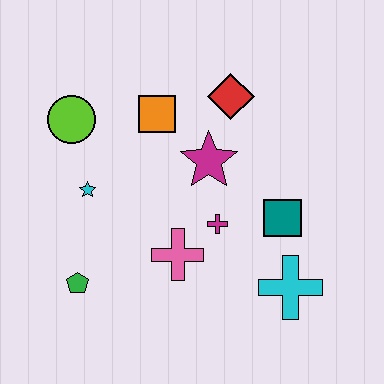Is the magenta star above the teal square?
Yes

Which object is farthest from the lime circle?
The cyan cross is farthest from the lime circle.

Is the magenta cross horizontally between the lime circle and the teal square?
Yes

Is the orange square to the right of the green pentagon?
Yes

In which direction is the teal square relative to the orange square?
The teal square is to the right of the orange square.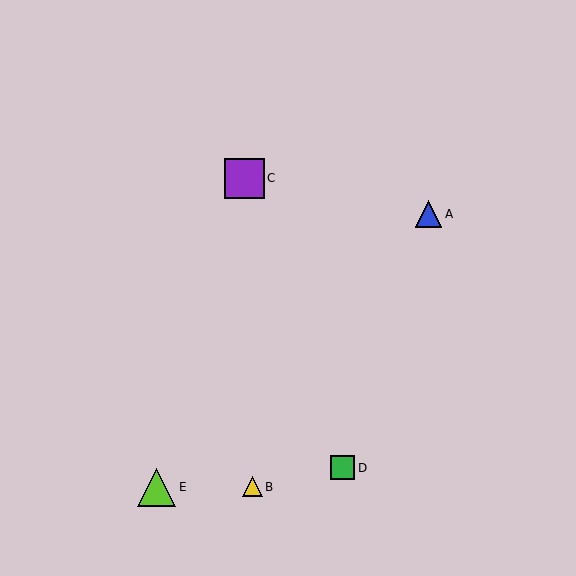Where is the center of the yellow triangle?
The center of the yellow triangle is at (252, 487).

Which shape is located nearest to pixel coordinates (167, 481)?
The lime triangle (labeled E) at (157, 487) is nearest to that location.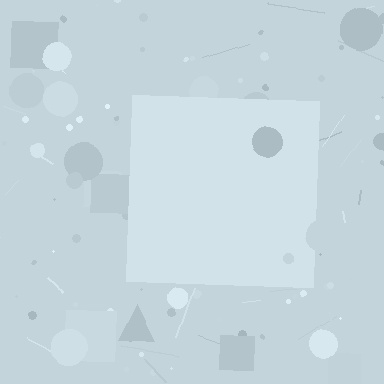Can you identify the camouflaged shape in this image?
The camouflaged shape is a square.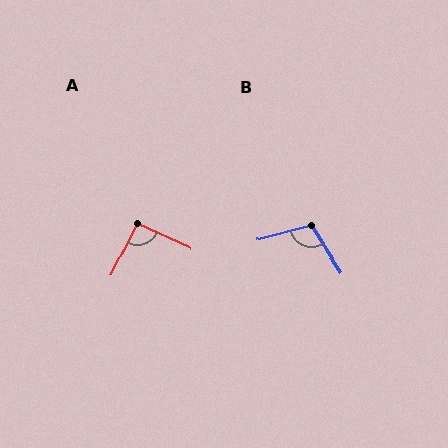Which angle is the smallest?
A, at approximately 90 degrees.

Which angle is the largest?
B, at approximately 109 degrees.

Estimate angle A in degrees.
Approximately 90 degrees.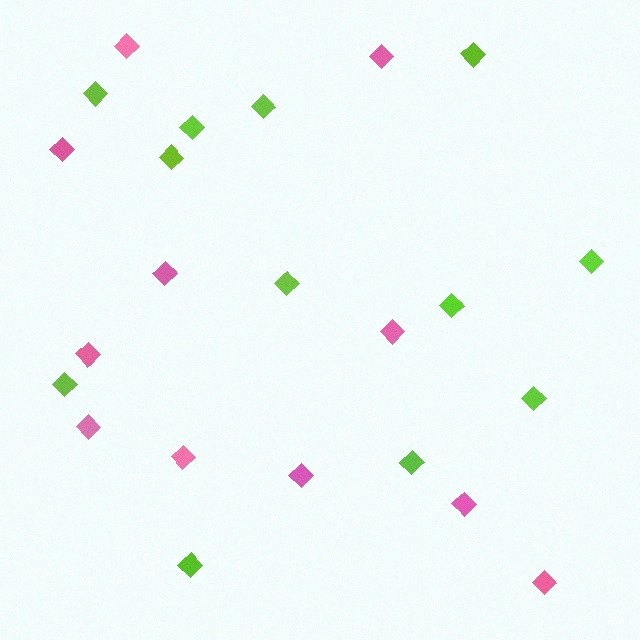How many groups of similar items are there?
There are 2 groups: one group of pink diamonds (11) and one group of lime diamonds (12).